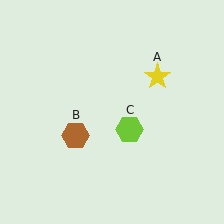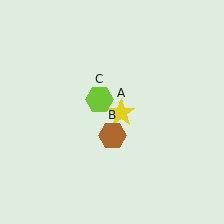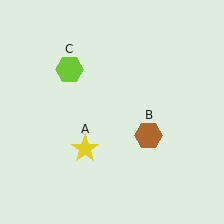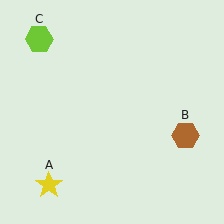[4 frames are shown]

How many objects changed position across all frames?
3 objects changed position: yellow star (object A), brown hexagon (object B), lime hexagon (object C).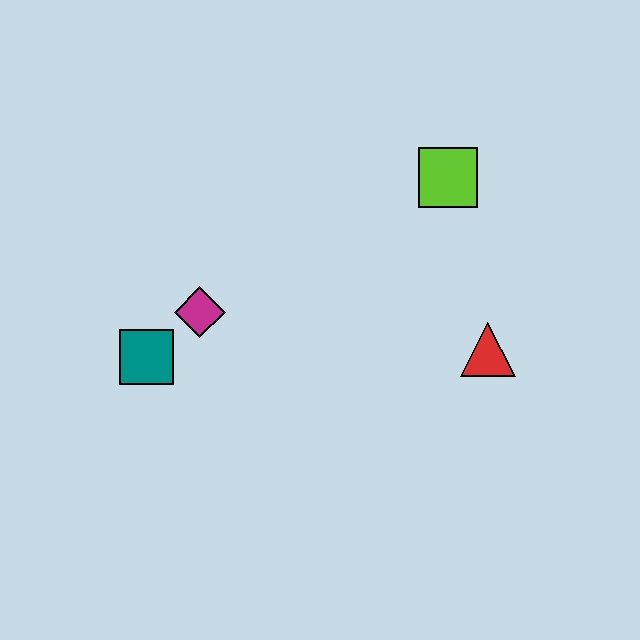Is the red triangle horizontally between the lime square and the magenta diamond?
No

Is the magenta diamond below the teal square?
No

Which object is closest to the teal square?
The magenta diamond is closest to the teal square.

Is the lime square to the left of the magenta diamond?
No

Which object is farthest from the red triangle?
The teal square is farthest from the red triangle.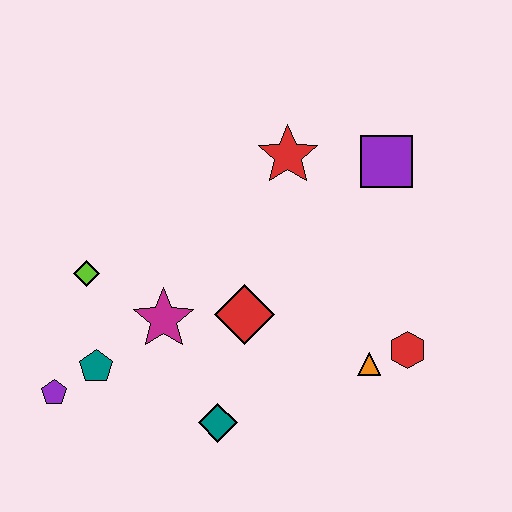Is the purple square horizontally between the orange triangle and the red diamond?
No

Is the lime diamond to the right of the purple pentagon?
Yes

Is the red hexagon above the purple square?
No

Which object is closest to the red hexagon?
The orange triangle is closest to the red hexagon.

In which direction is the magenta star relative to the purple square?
The magenta star is to the left of the purple square.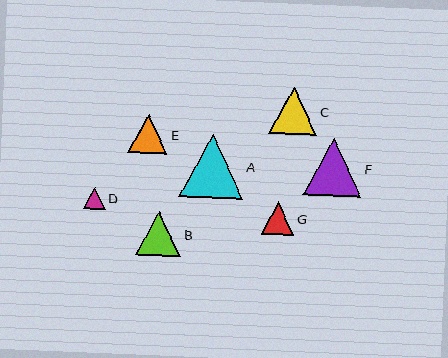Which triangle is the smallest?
Triangle D is the smallest with a size of approximately 22 pixels.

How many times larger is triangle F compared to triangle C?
Triangle F is approximately 1.2 times the size of triangle C.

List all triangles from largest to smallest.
From largest to smallest: A, F, C, B, E, G, D.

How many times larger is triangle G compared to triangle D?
Triangle G is approximately 1.5 times the size of triangle D.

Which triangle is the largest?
Triangle A is the largest with a size of approximately 64 pixels.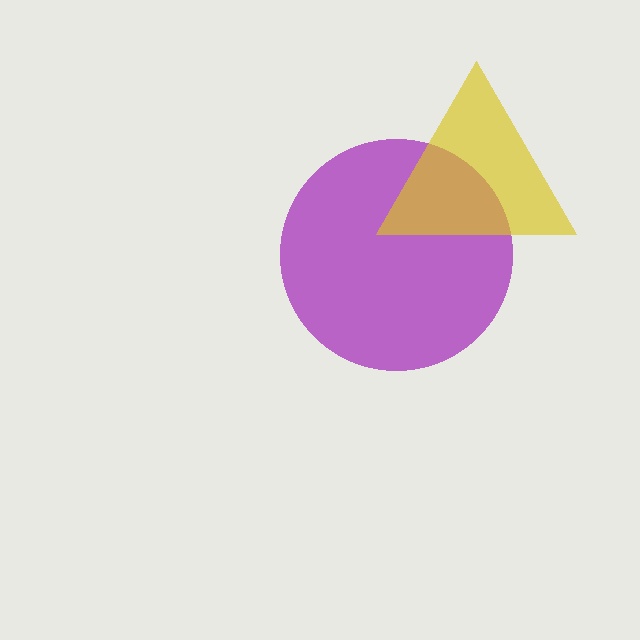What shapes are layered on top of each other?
The layered shapes are: a purple circle, a yellow triangle.